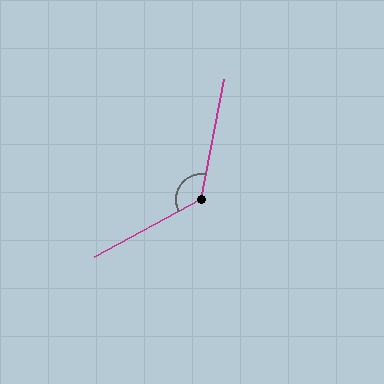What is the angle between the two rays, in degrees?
Approximately 129 degrees.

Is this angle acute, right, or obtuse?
It is obtuse.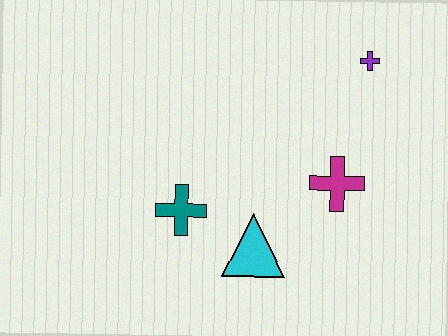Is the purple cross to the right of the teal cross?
Yes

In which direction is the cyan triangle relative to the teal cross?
The cyan triangle is to the right of the teal cross.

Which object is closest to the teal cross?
The cyan triangle is closest to the teal cross.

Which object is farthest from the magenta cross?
The teal cross is farthest from the magenta cross.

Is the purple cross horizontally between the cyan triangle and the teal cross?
No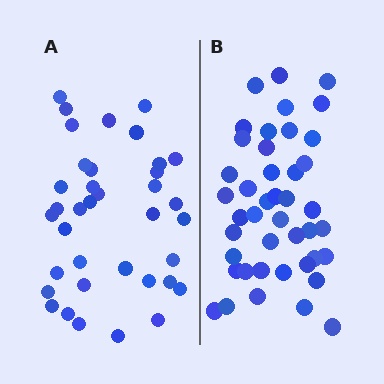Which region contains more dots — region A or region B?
Region B (the right region) has more dots.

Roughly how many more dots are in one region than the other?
Region B has about 6 more dots than region A.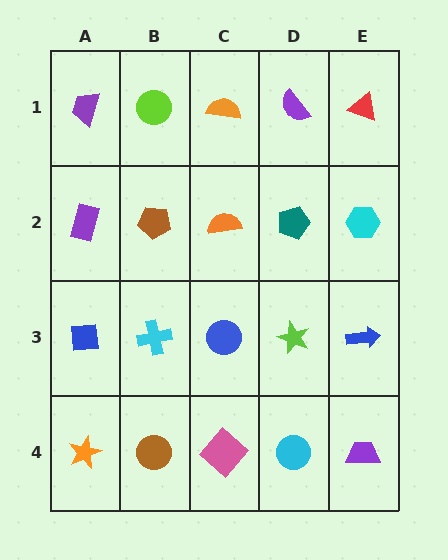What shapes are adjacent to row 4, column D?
A lime star (row 3, column D), a pink diamond (row 4, column C), a purple trapezoid (row 4, column E).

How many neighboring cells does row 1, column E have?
2.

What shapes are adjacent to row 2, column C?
An orange semicircle (row 1, column C), a blue circle (row 3, column C), a brown pentagon (row 2, column B), a teal pentagon (row 2, column D).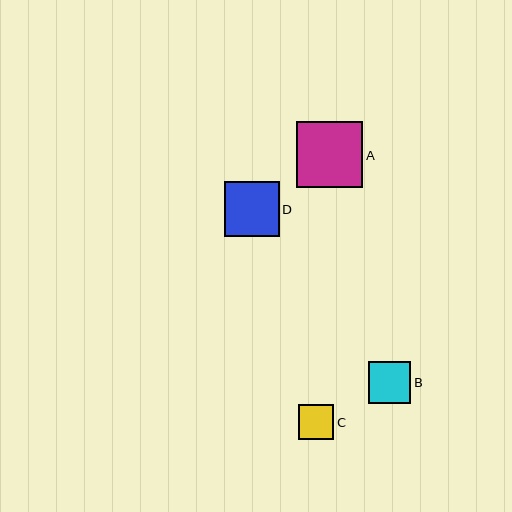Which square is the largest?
Square A is the largest with a size of approximately 66 pixels.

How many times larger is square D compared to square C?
Square D is approximately 1.5 times the size of square C.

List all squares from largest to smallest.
From largest to smallest: A, D, B, C.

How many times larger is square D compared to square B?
Square D is approximately 1.3 times the size of square B.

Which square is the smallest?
Square C is the smallest with a size of approximately 35 pixels.